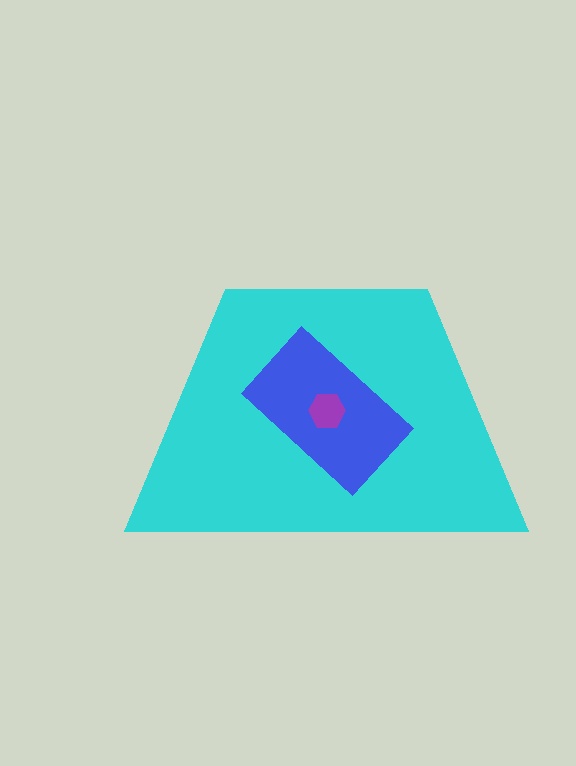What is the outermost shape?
The cyan trapezoid.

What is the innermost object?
The purple hexagon.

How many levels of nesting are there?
3.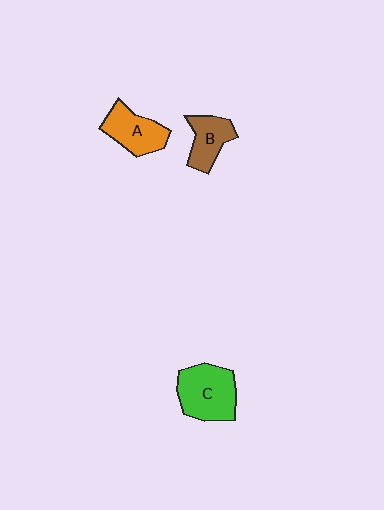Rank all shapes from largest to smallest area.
From largest to smallest: C (green), A (orange), B (brown).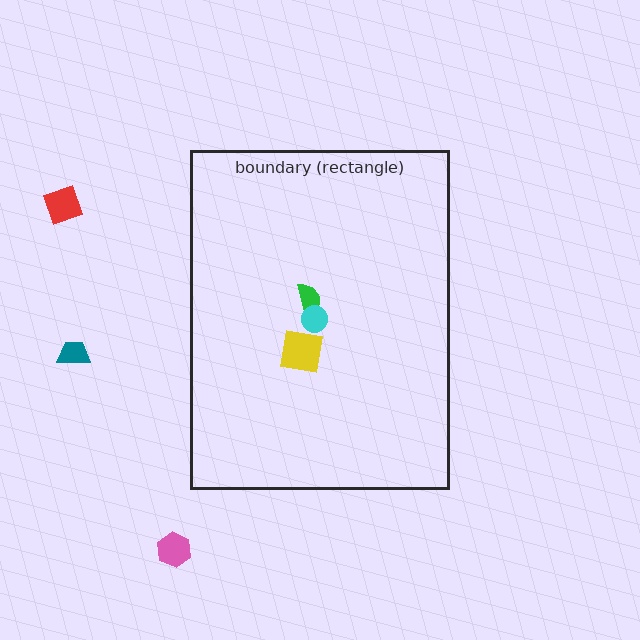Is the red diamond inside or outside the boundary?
Outside.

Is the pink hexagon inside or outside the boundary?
Outside.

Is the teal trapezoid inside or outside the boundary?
Outside.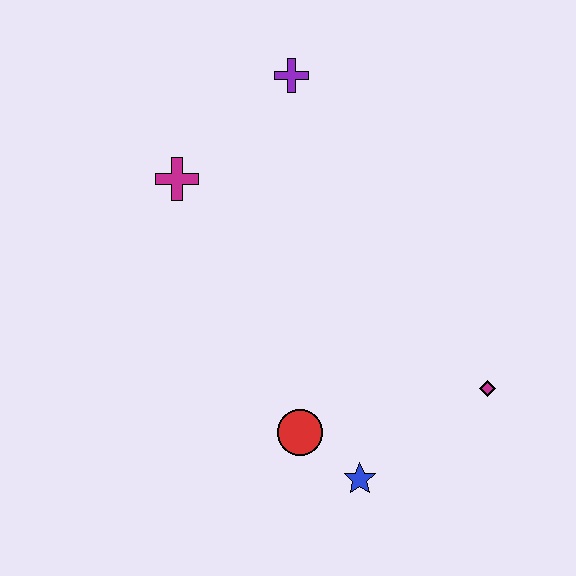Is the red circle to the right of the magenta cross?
Yes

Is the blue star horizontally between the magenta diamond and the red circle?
Yes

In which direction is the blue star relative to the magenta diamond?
The blue star is to the left of the magenta diamond.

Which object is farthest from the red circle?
The purple cross is farthest from the red circle.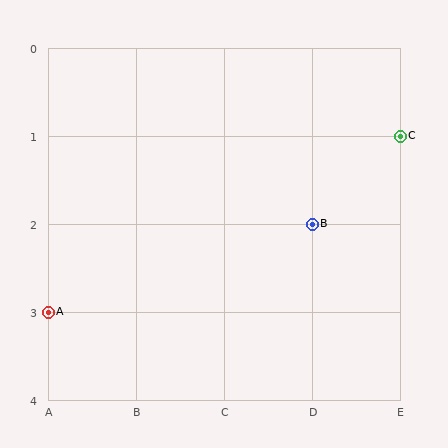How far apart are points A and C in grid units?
Points A and C are 4 columns and 2 rows apart (about 4.5 grid units diagonally).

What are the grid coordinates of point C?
Point C is at grid coordinates (E, 1).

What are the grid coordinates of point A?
Point A is at grid coordinates (A, 3).